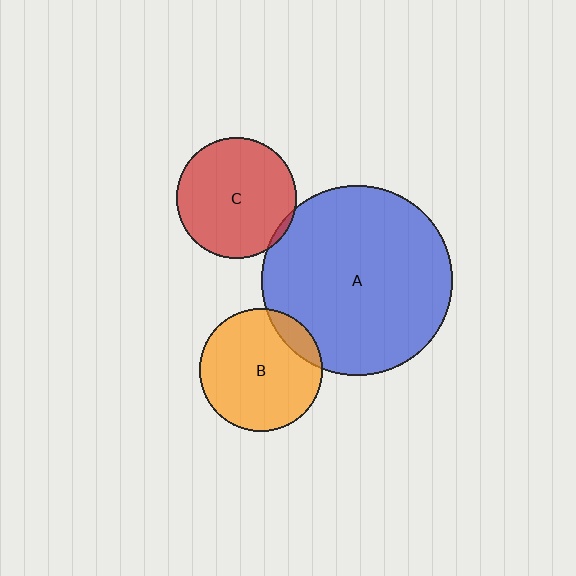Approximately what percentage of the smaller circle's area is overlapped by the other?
Approximately 10%.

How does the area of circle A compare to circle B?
Approximately 2.4 times.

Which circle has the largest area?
Circle A (blue).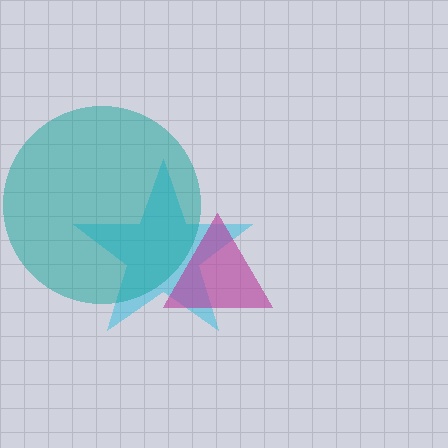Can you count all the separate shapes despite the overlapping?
Yes, there are 3 separate shapes.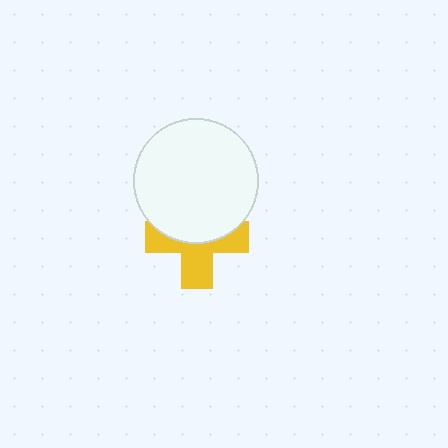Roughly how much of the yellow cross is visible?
About half of it is visible (roughly 53%).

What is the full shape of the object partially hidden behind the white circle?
The partially hidden object is a yellow cross.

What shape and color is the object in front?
The object in front is a white circle.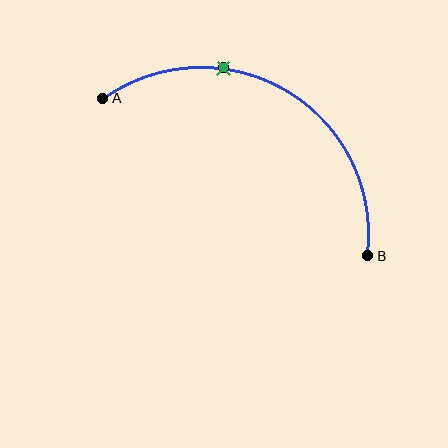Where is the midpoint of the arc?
The arc midpoint is the point on the curve farthest from the straight line joining A and B. It sits above that line.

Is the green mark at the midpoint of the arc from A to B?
No. The green mark lies on the arc but is closer to endpoint A. The arc midpoint would be at the point on the curve equidistant along the arc from both A and B.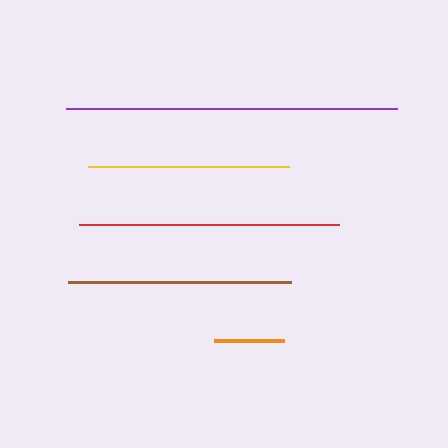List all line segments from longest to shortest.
From longest to shortest: purple, red, brown, yellow, orange.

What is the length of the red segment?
The red segment is approximately 260 pixels long.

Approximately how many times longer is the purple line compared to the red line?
The purple line is approximately 1.3 times the length of the red line.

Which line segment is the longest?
The purple line is the longest at approximately 331 pixels.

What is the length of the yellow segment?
The yellow segment is approximately 201 pixels long.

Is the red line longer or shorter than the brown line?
The red line is longer than the brown line.